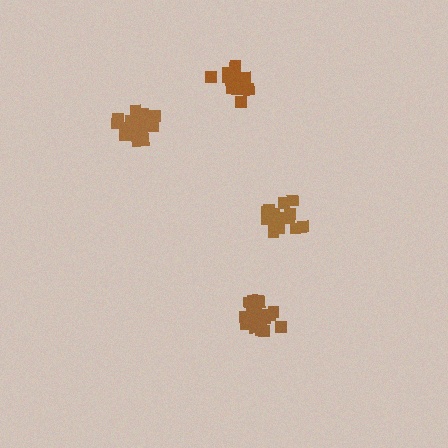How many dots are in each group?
Group 1: 18 dots, Group 2: 20 dots, Group 3: 16 dots, Group 4: 18 dots (72 total).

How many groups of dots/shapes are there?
There are 4 groups.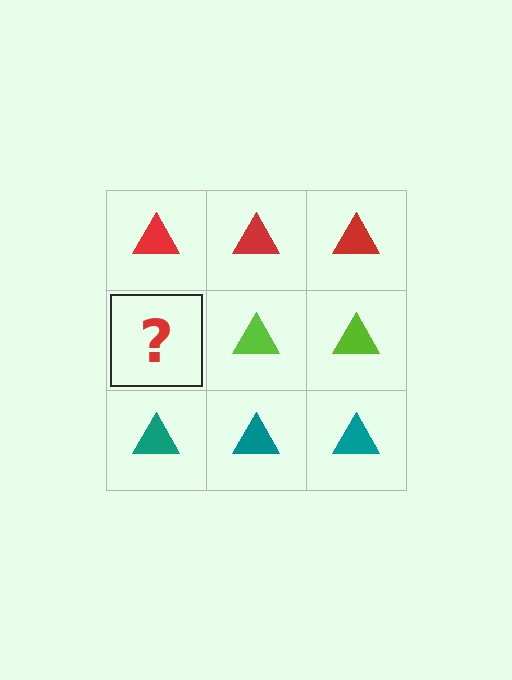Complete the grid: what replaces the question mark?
The question mark should be replaced with a lime triangle.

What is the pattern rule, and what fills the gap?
The rule is that each row has a consistent color. The gap should be filled with a lime triangle.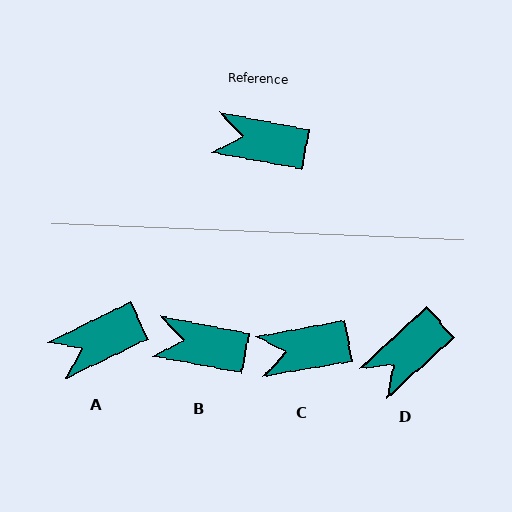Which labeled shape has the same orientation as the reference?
B.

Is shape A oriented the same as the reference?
No, it is off by about 37 degrees.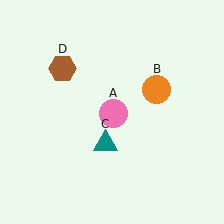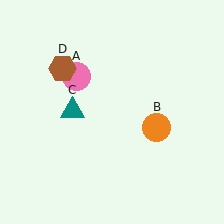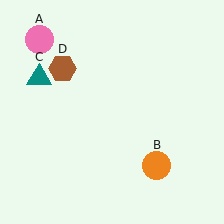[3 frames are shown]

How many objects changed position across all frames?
3 objects changed position: pink circle (object A), orange circle (object B), teal triangle (object C).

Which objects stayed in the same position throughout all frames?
Brown hexagon (object D) remained stationary.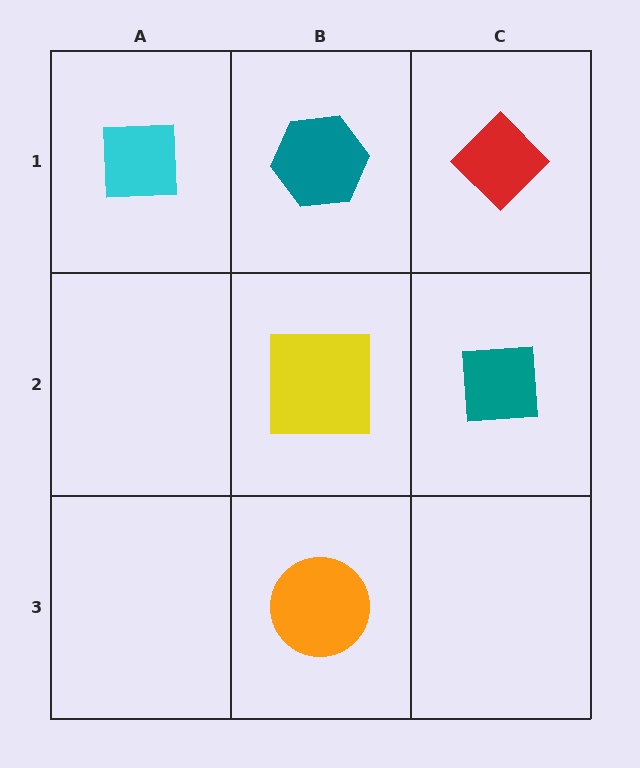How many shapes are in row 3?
1 shape.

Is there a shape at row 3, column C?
No, that cell is empty.